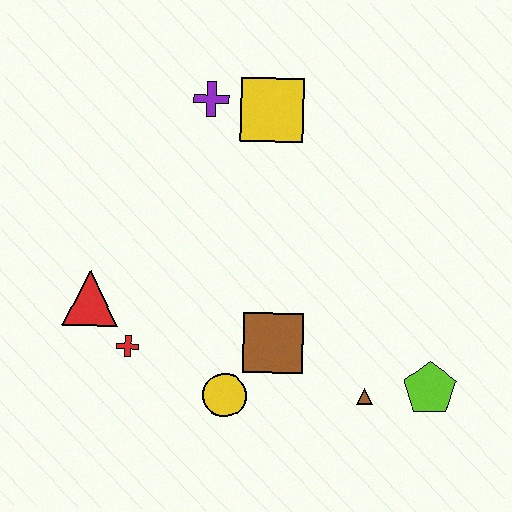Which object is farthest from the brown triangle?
The purple cross is farthest from the brown triangle.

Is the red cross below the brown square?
Yes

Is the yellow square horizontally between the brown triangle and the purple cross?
Yes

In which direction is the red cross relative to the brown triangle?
The red cross is to the left of the brown triangle.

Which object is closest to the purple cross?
The yellow square is closest to the purple cross.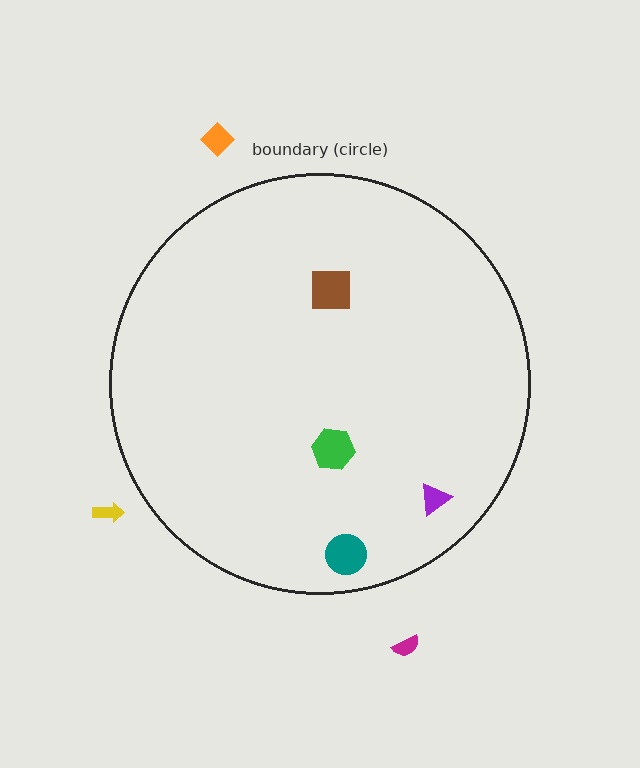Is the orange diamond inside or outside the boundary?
Outside.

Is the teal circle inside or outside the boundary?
Inside.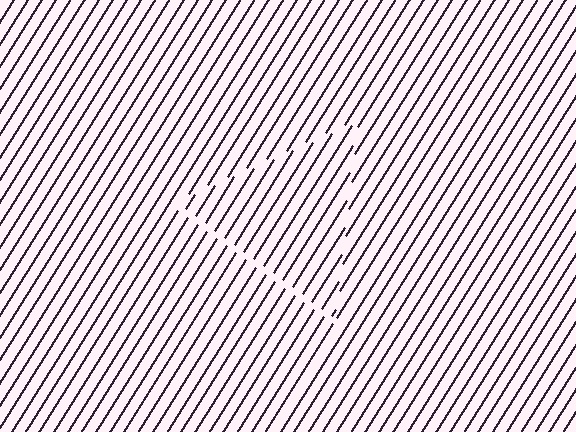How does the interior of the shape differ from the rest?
The interior of the shape contains the same grating, shifted by half a period — the contour is defined by the phase discontinuity where line-ends from the inner and outer gratings abut.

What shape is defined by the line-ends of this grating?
An illusory triangle. The interior of the shape contains the same grating, shifted by half a period — the contour is defined by the phase discontinuity where line-ends from the inner and outer gratings abut.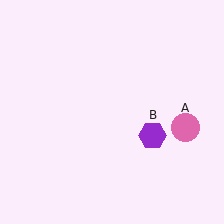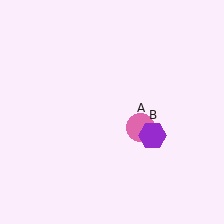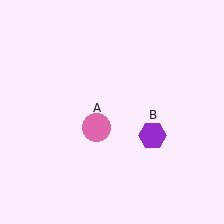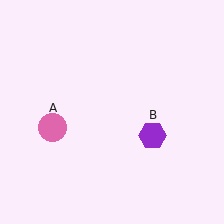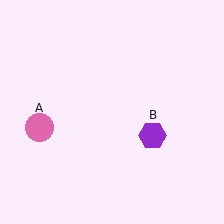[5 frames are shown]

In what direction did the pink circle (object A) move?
The pink circle (object A) moved left.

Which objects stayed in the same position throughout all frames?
Purple hexagon (object B) remained stationary.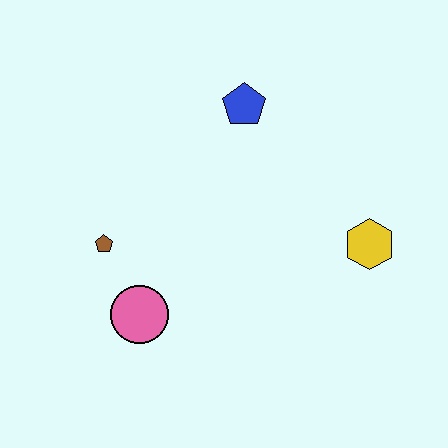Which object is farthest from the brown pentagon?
The yellow hexagon is farthest from the brown pentagon.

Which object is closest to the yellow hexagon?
The blue pentagon is closest to the yellow hexagon.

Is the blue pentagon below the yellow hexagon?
No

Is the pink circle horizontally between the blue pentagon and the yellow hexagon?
No